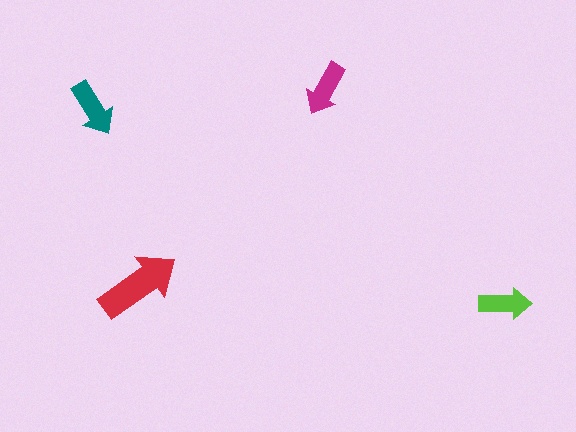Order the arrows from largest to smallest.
the red one, the teal one, the magenta one, the lime one.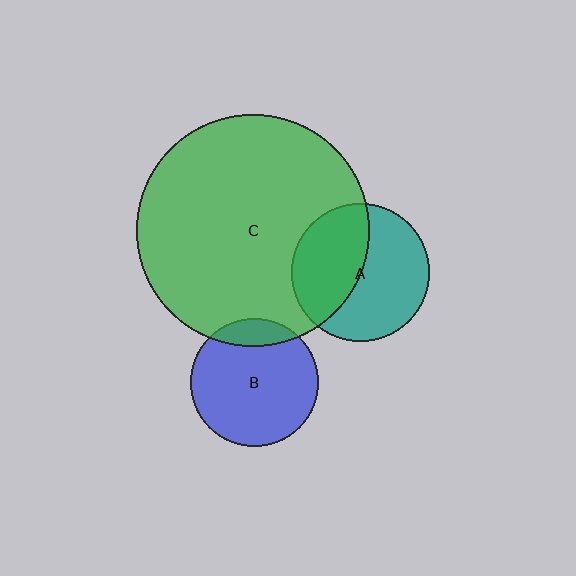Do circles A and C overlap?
Yes.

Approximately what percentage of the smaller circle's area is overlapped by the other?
Approximately 45%.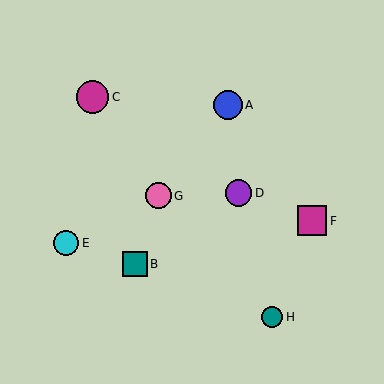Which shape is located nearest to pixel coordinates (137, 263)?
The teal square (labeled B) at (135, 264) is nearest to that location.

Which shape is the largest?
The magenta circle (labeled C) is the largest.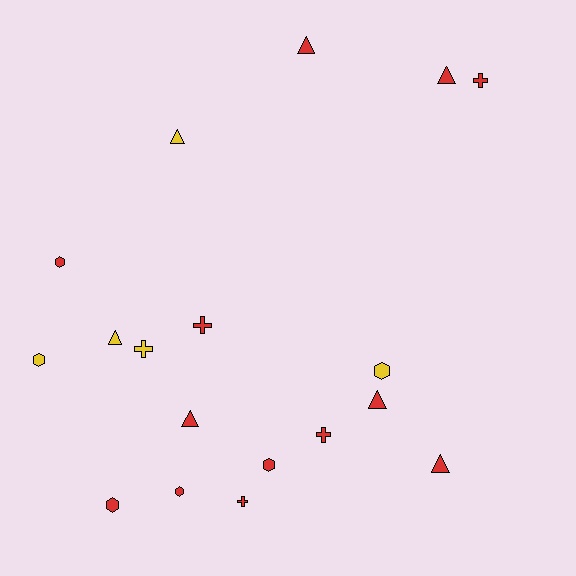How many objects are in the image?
There are 18 objects.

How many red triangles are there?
There are 5 red triangles.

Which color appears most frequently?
Red, with 13 objects.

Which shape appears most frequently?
Triangle, with 7 objects.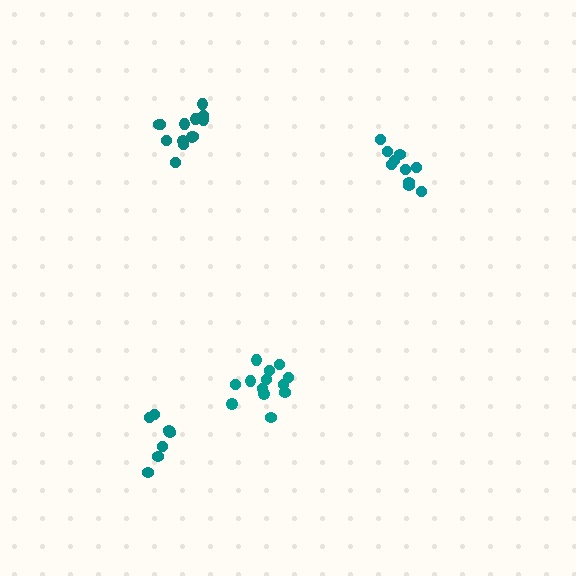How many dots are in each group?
Group 1: 13 dots, Group 2: 10 dots, Group 3: 7 dots, Group 4: 13 dots (43 total).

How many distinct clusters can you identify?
There are 4 distinct clusters.